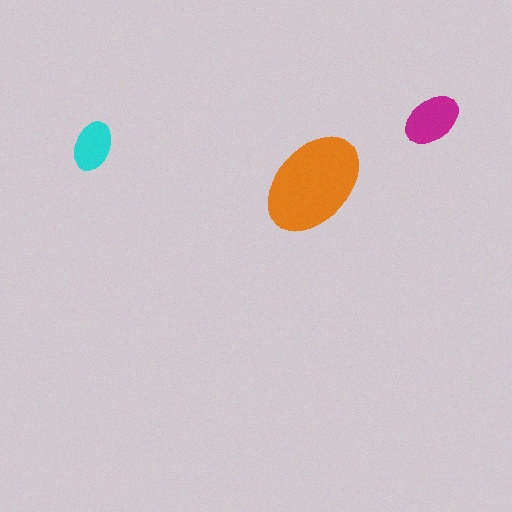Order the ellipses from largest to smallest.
the orange one, the magenta one, the cyan one.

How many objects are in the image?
There are 3 objects in the image.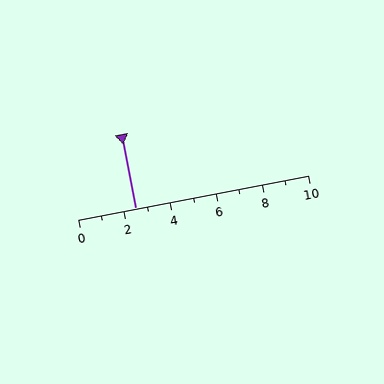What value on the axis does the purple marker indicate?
The marker indicates approximately 2.5.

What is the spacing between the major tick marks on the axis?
The major ticks are spaced 2 apart.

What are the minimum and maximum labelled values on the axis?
The axis runs from 0 to 10.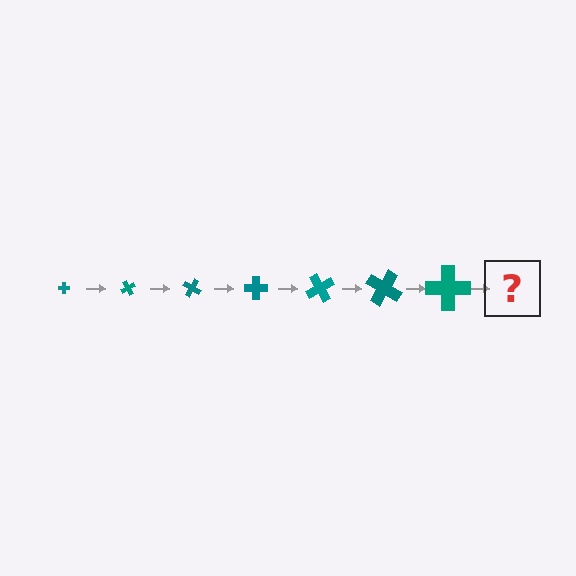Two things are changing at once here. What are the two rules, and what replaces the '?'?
The two rules are that the cross grows larger each step and it rotates 60 degrees each step. The '?' should be a cross, larger than the previous one and rotated 420 degrees from the start.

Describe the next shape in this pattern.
It should be a cross, larger than the previous one and rotated 420 degrees from the start.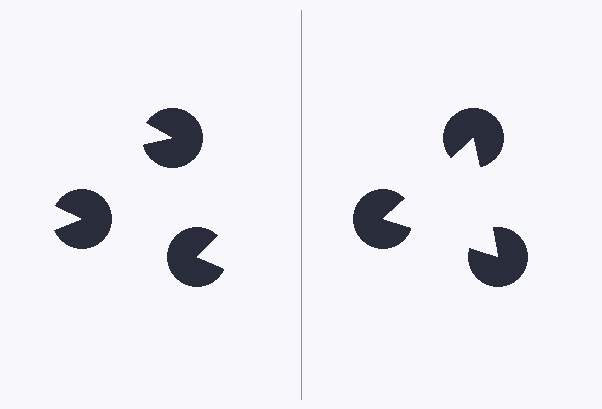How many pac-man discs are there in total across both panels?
6 — 3 on each side.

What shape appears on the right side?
An illusory triangle.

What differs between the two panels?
The pac-man discs are positioned identically on both sides; only the wedge orientations differ. On the right they align to a triangle; on the left they are misaligned.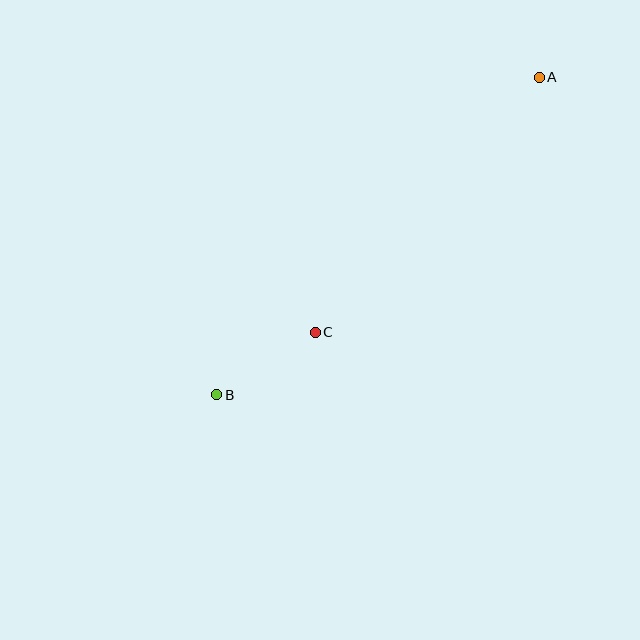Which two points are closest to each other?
Points B and C are closest to each other.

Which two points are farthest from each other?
Points A and B are farthest from each other.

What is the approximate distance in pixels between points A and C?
The distance between A and C is approximately 339 pixels.